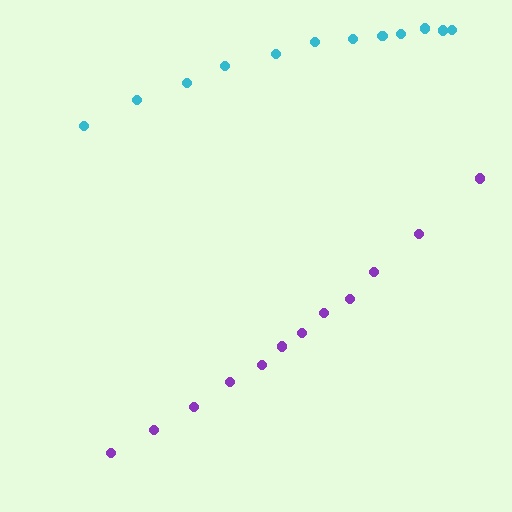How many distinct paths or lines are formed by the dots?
There are 2 distinct paths.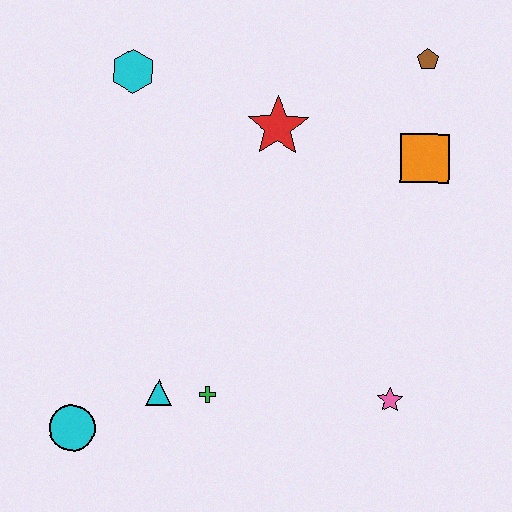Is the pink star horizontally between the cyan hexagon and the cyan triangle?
No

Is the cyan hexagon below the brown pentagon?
Yes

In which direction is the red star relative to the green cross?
The red star is above the green cross.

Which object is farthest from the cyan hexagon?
The pink star is farthest from the cyan hexagon.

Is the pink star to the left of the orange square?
Yes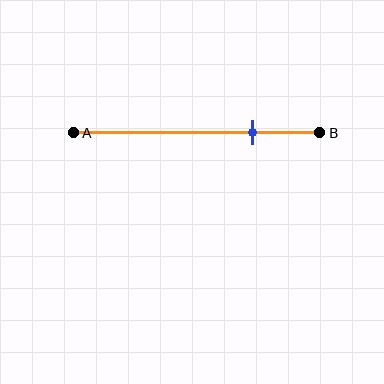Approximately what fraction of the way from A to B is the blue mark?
The blue mark is approximately 75% of the way from A to B.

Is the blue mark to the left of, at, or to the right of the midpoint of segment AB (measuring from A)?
The blue mark is to the right of the midpoint of segment AB.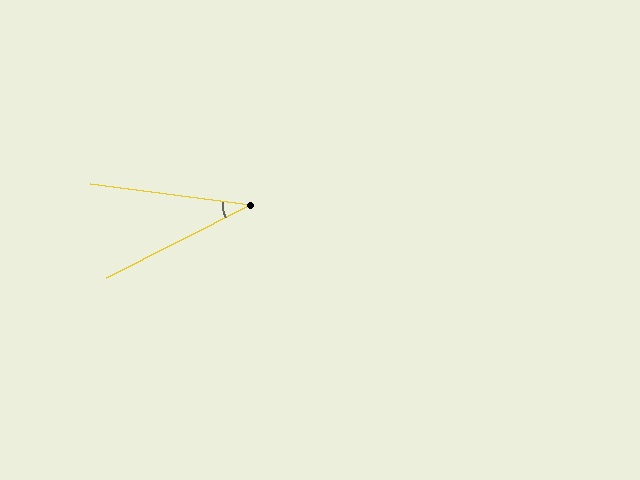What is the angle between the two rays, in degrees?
Approximately 34 degrees.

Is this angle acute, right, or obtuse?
It is acute.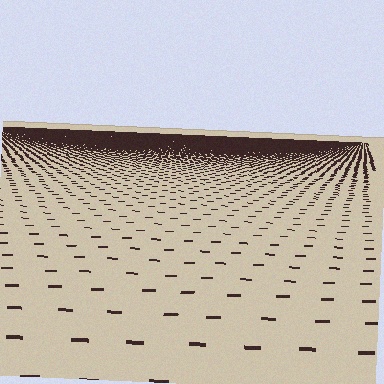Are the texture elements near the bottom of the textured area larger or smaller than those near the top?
Larger. Near the bottom, elements are closer to the viewer and appear at a bigger on-screen size.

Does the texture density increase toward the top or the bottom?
Density increases toward the top.